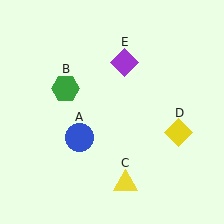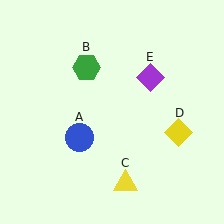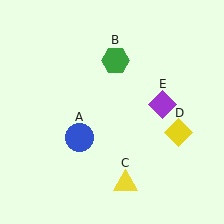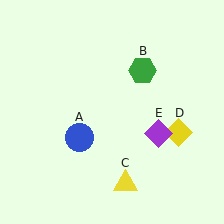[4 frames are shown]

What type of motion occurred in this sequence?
The green hexagon (object B), purple diamond (object E) rotated clockwise around the center of the scene.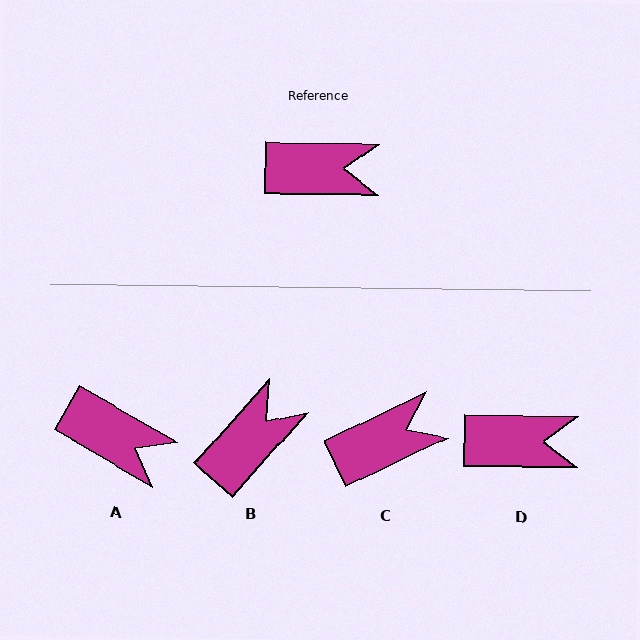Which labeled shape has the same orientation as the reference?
D.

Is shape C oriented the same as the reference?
No, it is off by about 26 degrees.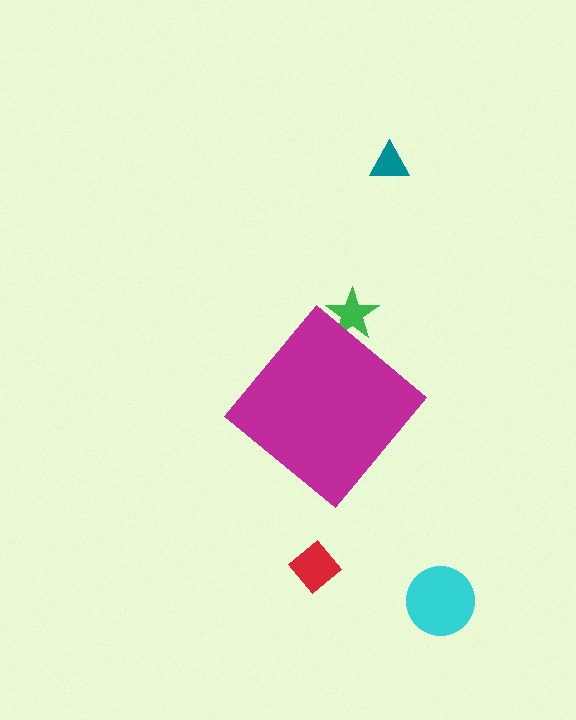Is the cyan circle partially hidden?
No, the cyan circle is fully visible.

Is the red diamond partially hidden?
No, the red diamond is fully visible.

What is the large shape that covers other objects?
A magenta diamond.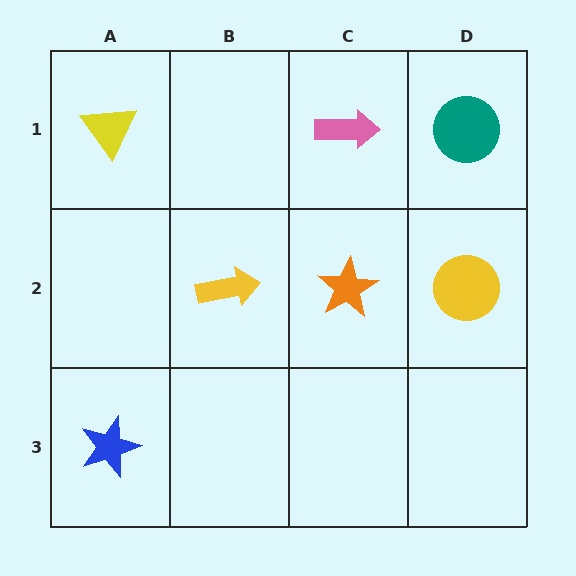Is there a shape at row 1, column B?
No, that cell is empty.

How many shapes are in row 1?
3 shapes.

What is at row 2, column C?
An orange star.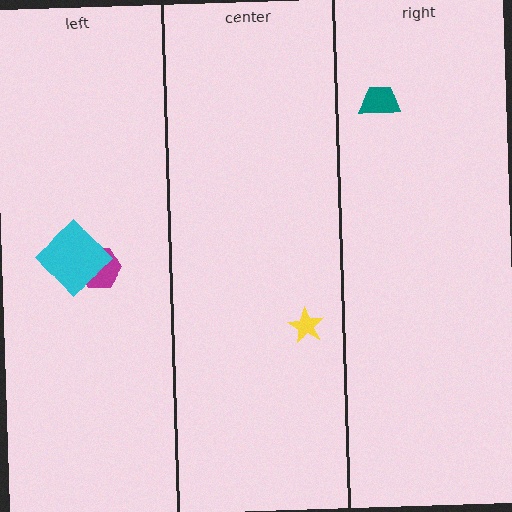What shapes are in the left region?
The magenta hexagon, the cyan diamond.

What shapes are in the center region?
The yellow star.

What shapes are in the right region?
The teal trapezoid.